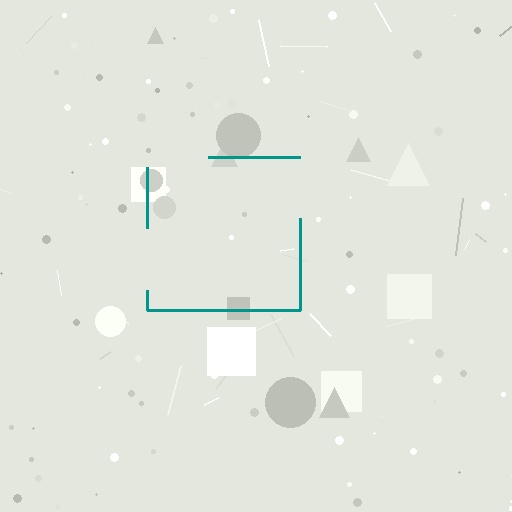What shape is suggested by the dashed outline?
The dashed outline suggests a square.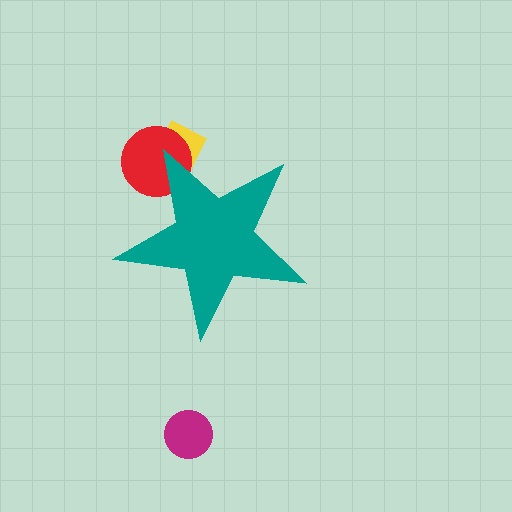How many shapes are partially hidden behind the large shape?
2 shapes are partially hidden.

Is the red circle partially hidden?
Yes, the red circle is partially hidden behind the teal star.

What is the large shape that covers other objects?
A teal star.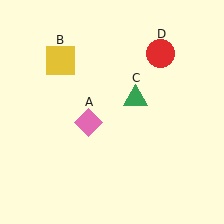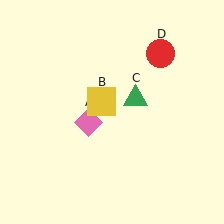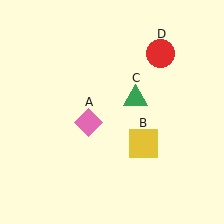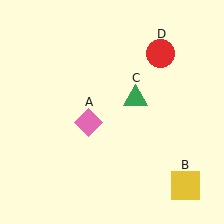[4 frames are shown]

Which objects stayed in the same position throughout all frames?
Pink diamond (object A) and green triangle (object C) and red circle (object D) remained stationary.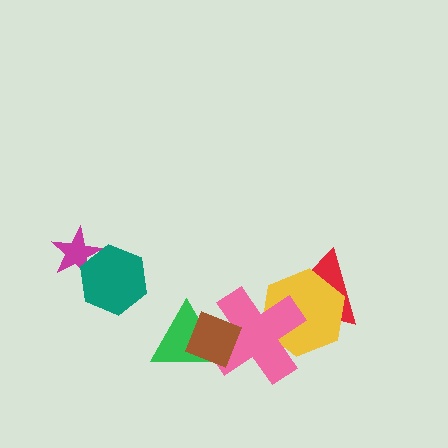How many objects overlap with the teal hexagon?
1 object overlaps with the teal hexagon.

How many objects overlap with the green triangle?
2 objects overlap with the green triangle.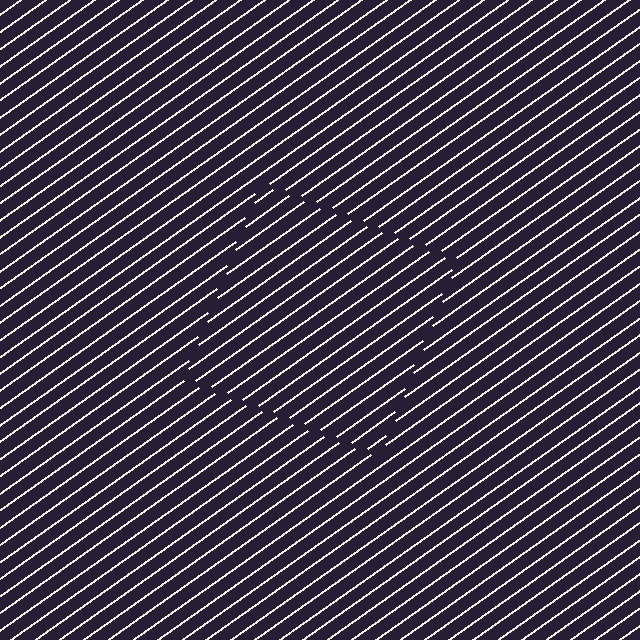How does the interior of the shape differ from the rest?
The interior of the shape contains the same grating, shifted by half a period — the contour is defined by the phase discontinuity where line-ends from the inner and outer gratings abut.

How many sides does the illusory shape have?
4 sides — the line-ends trace a square.